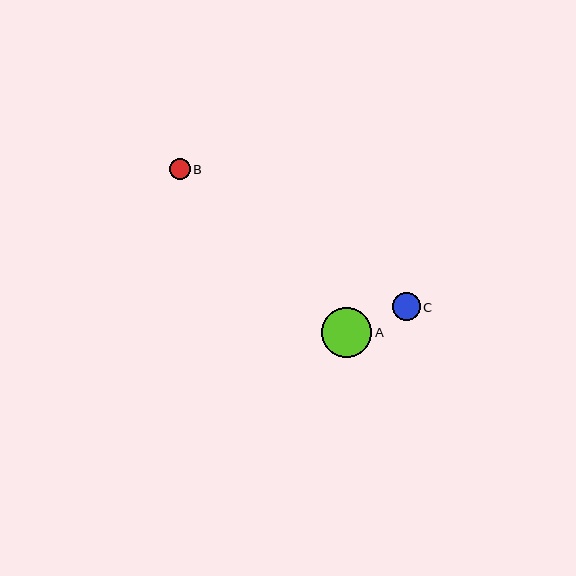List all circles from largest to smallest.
From largest to smallest: A, C, B.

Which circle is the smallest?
Circle B is the smallest with a size of approximately 21 pixels.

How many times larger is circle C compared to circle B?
Circle C is approximately 1.4 times the size of circle B.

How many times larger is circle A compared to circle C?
Circle A is approximately 1.8 times the size of circle C.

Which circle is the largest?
Circle A is the largest with a size of approximately 50 pixels.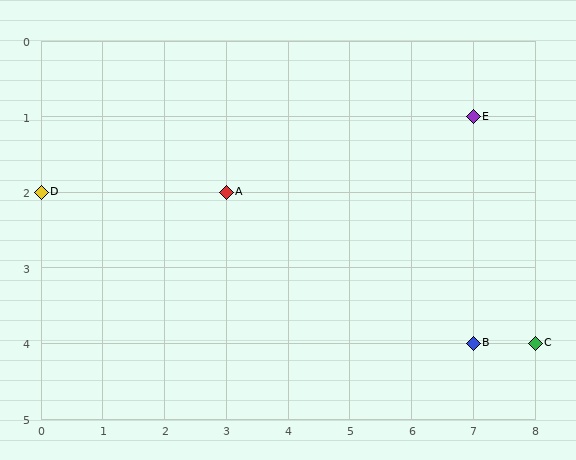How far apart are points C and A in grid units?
Points C and A are 5 columns and 2 rows apart (about 5.4 grid units diagonally).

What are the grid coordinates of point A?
Point A is at grid coordinates (3, 2).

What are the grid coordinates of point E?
Point E is at grid coordinates (7, 1).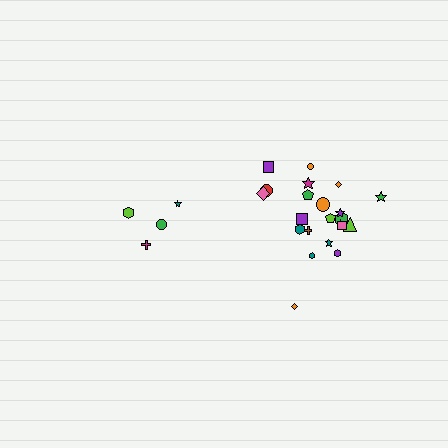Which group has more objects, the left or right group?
The right group.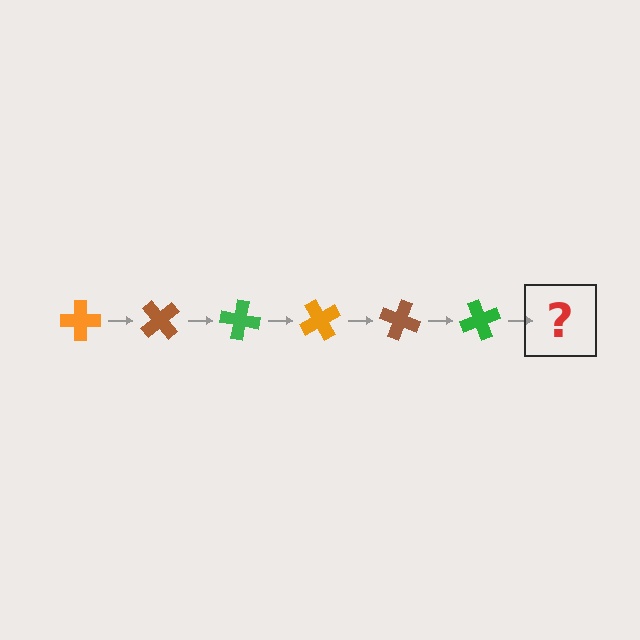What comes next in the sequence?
The next element should be an orange cross, rotated 300 degrees from the start.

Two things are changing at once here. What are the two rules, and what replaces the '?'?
The two rules are that it rotates 50 degrees each step and the color cycles through orange, brown, and green. The '?' should be an orange cross, rotated 300 degrees from the start.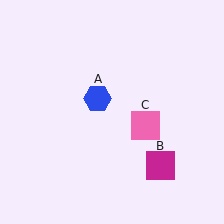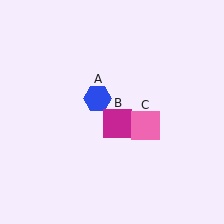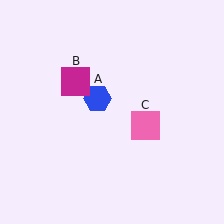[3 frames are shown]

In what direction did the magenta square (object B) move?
The magenta square (object B) moved up and to the left.